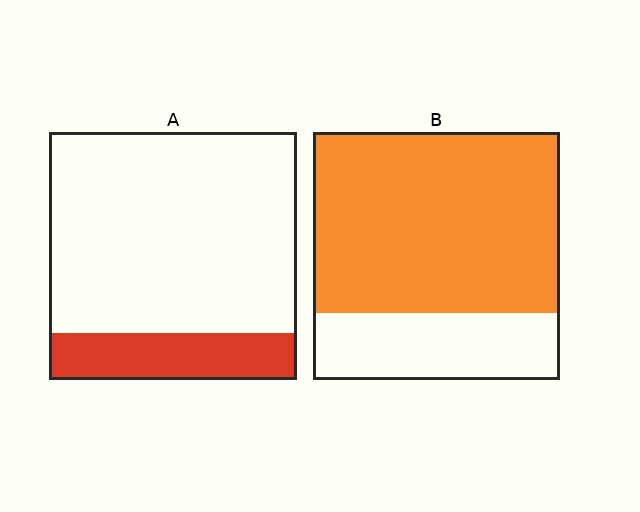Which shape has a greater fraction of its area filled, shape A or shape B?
Shape B.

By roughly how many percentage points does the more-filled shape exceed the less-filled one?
By roughly 55 percentage points (B over A).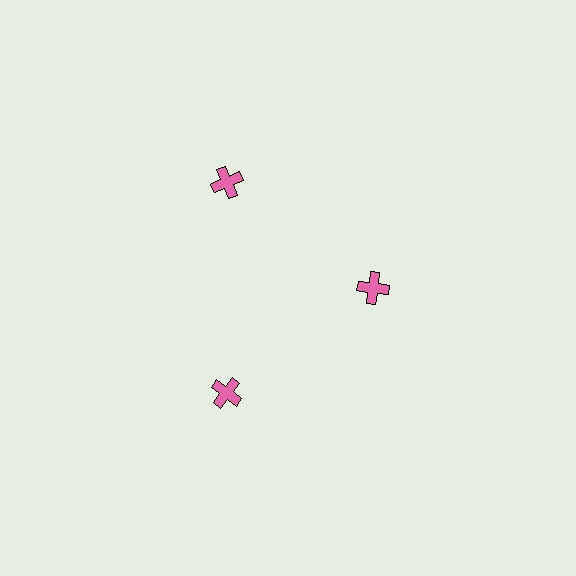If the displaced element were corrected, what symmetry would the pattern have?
It would have 3-fold rotational symmetry — the pattern would map onto itself every 120 degrees.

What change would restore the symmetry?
The symmetry would be restored by moving it outward, back onto the ring so that all 3 crosses sit at equal angles and equal distance from the center.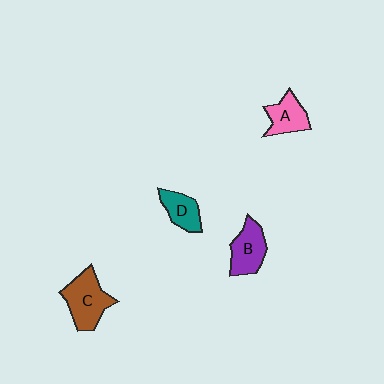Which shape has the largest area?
Shape C (brown).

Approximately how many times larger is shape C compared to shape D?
Approximately 1.6 times.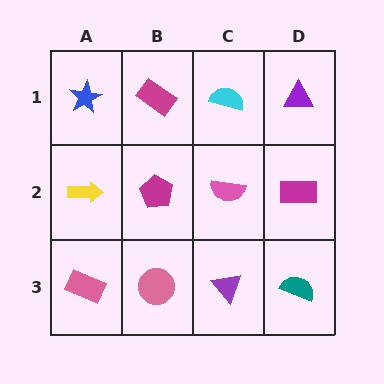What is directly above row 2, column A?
A blue star.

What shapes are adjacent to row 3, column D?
A magenta rectangle (row 2, column D), a purple triangle (row 3, column C).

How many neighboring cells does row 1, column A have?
2.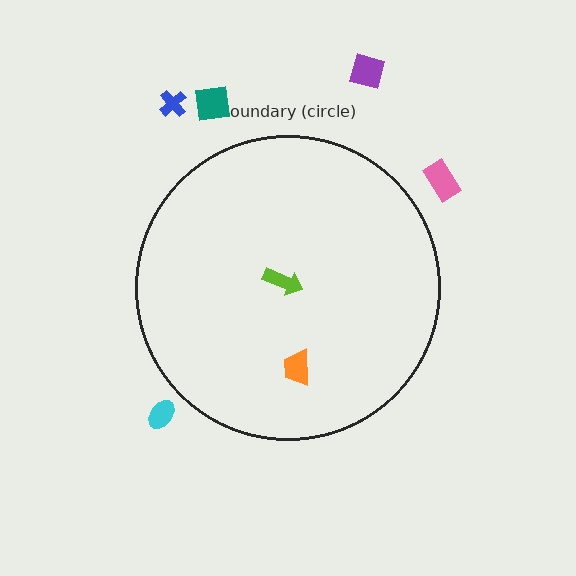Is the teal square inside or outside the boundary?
Outside.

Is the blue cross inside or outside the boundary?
Outside.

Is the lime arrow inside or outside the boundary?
Inside.